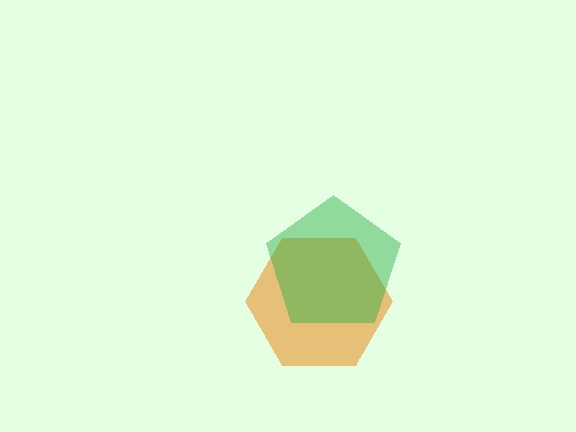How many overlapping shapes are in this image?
There are 2 overlapping shapes in the image.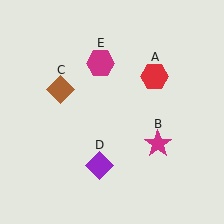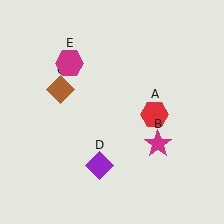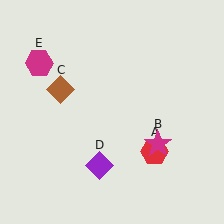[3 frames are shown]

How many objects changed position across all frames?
2 objects changed position: red hexagon (object A), magenta hexagon (object E).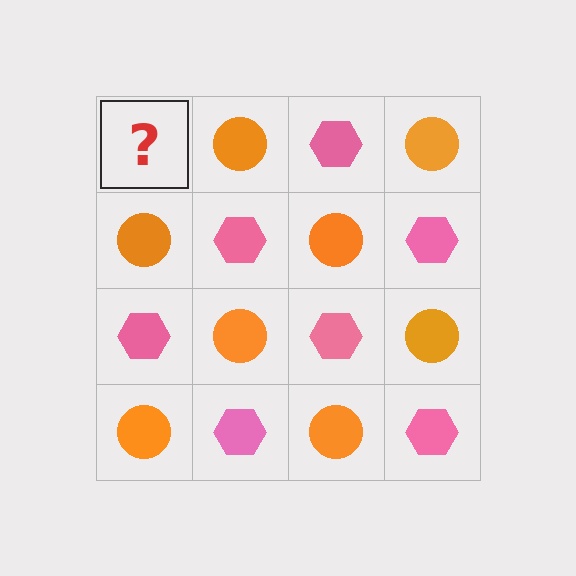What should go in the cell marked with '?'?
The missing cell should contain a pink hexagon.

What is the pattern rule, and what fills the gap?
The rule is that it alternates pink hexagon and orange circle in a checkerboard pattern. The gap should be filled with a pink hexagon.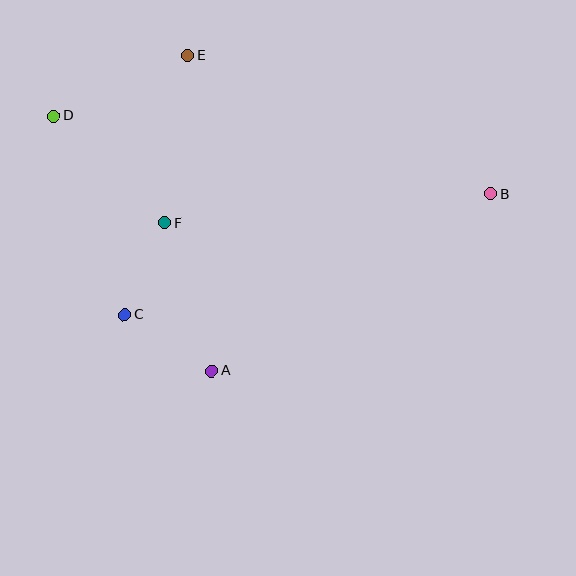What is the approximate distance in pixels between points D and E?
The distance between D and E is approximately 147 pixels.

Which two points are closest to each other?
Points C and F are closest to each other.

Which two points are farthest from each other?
Points B and D are farthest from each other.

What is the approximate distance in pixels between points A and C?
The distance between A and C is approximately 103 pixels.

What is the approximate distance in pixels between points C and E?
The distance between C and E is approximately 267 pixels.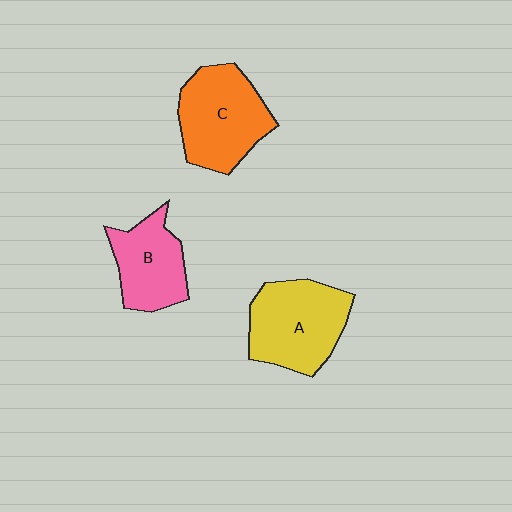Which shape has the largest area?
Shape A (yellow).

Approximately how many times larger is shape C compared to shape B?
Approximately 1.3 times.